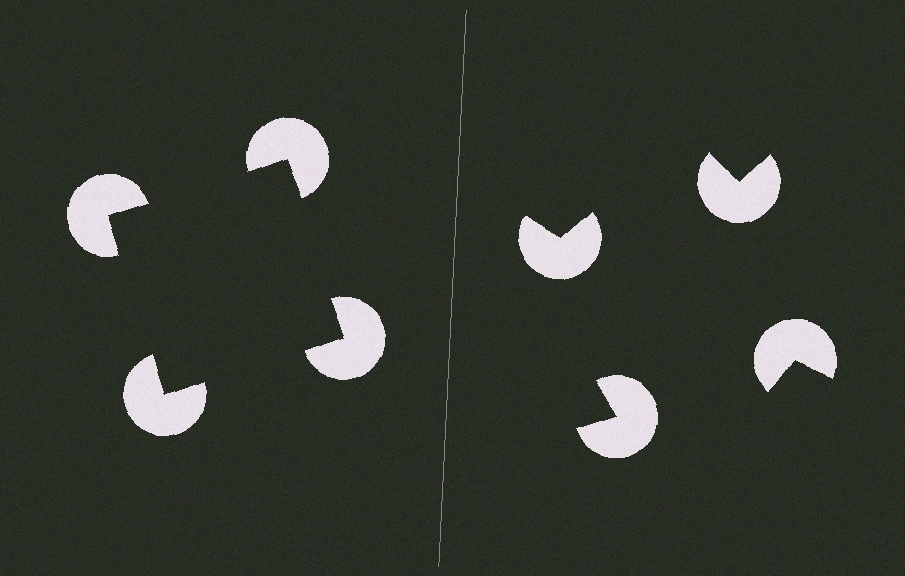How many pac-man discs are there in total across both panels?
8 — 4 on each side.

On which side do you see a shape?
An illusory square appears on the left side. On the right side the wedge cuts are rotated, so no coherent shape forms.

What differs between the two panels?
The pac-man discs are positioned identically on both sides; only the wedge orientations differ. On the left they align to a square; on the right they are misaligned.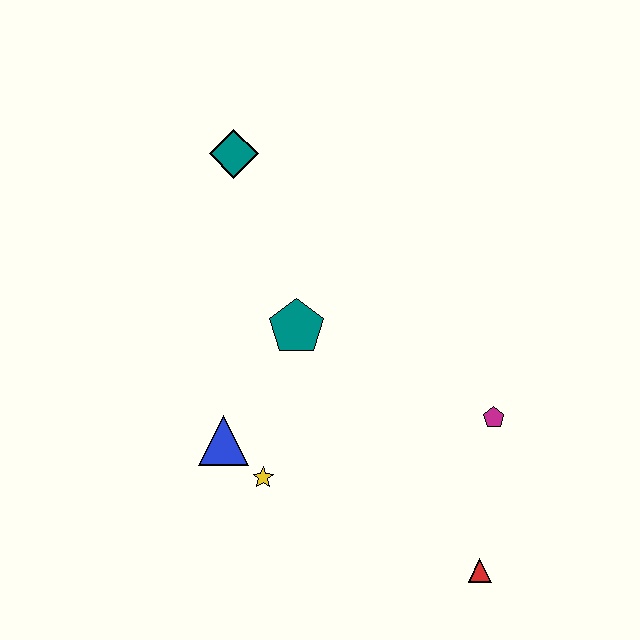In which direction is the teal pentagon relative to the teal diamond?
The teal pentagon is below the teal diamond.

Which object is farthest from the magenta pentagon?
The teal diamond is farthest from the magenta pentagon.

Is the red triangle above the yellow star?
No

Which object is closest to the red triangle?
The magenta pentagon is closest to the red triangle.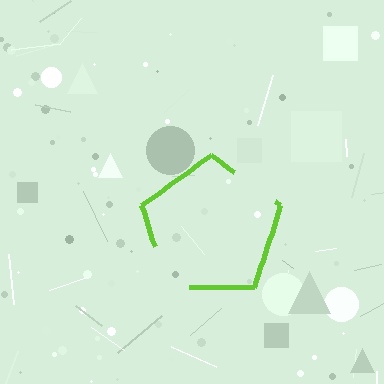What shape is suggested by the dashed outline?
The dashed outline suggests a pentagon.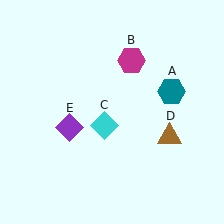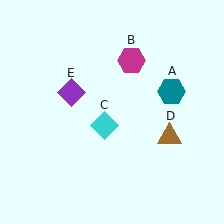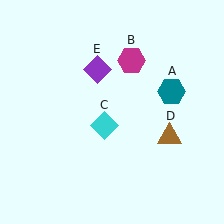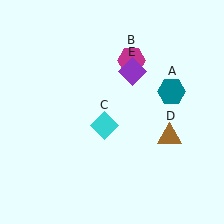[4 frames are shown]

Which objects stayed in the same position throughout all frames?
Teal hexagon (object A) and magenta hexagon (object B) and cyan diamond (object C) and brown triangle (object D) remained stationary.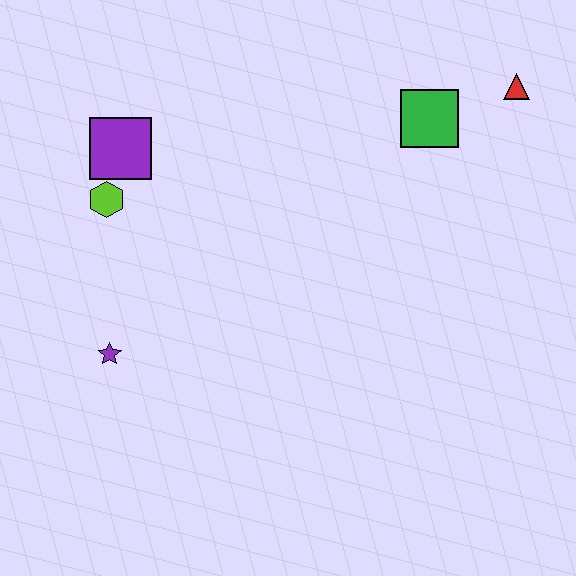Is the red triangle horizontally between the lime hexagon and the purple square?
No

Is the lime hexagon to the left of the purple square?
Yes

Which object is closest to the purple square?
The lime hexagon is closest to the purple square.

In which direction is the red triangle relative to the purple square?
The red triangle is to the right of the purple square.